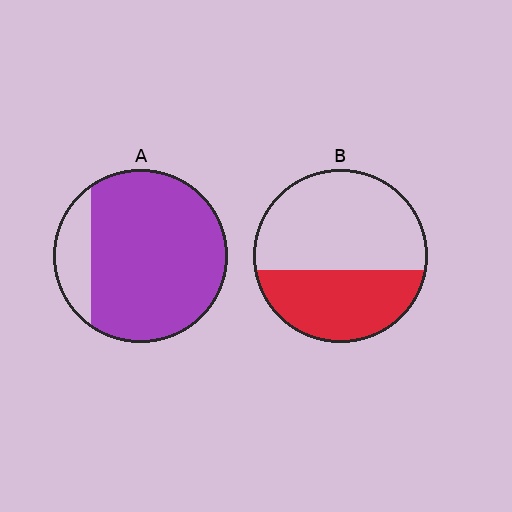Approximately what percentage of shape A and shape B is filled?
A is approximately 85% and B is approximately 40%.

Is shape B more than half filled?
No.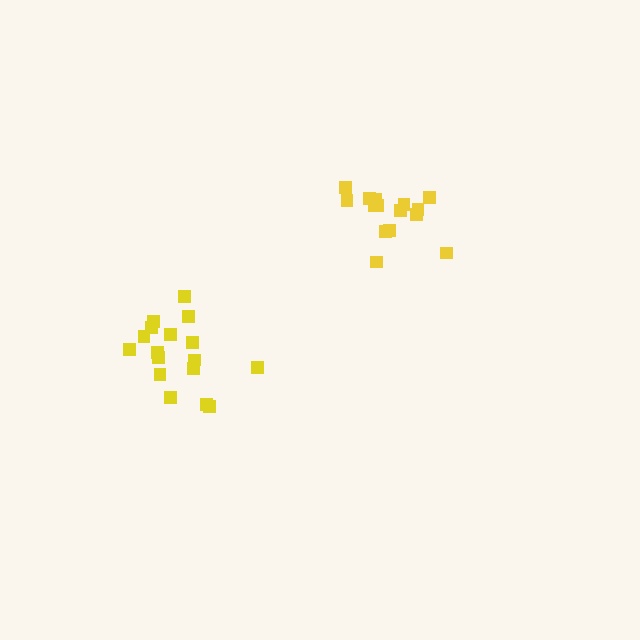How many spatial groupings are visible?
There are 2 spatial groupings.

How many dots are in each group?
Group 1: 17 dots, Group 2: 16 dots (33 total).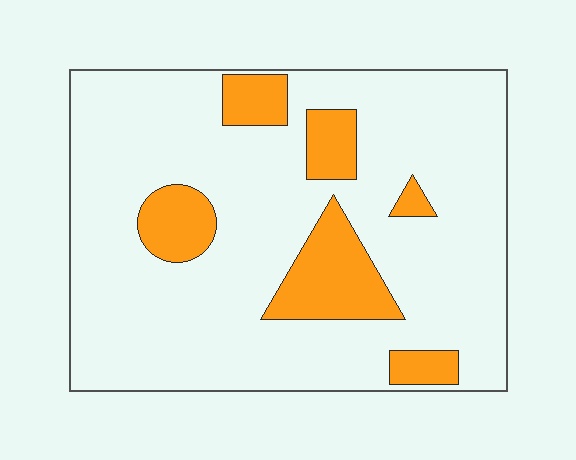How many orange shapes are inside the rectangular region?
6.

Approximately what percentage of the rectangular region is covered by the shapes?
Approximately 20%.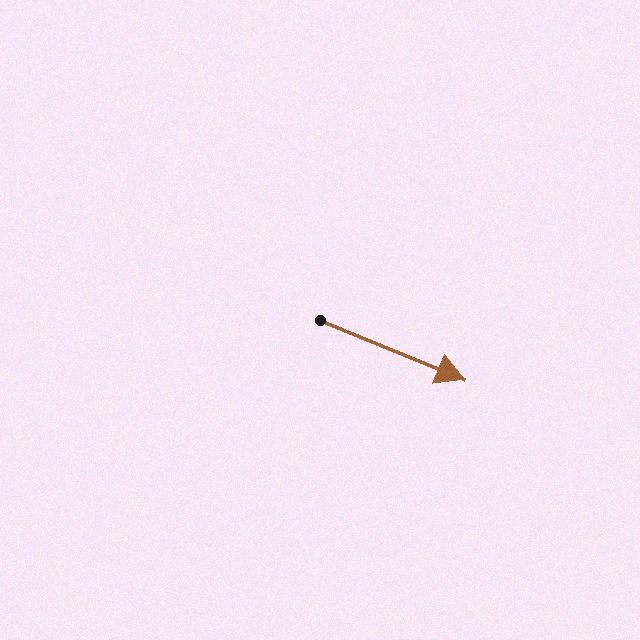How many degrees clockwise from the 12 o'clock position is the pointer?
Approximately 112 degrees.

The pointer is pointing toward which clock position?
Roughly 4 o'clock.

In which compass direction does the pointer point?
East.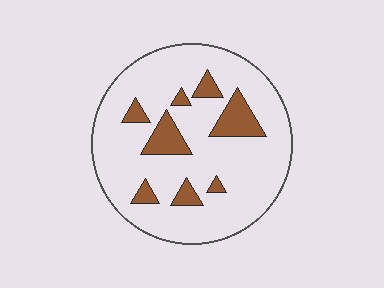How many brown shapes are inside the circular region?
8.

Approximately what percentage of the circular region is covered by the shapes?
Approximately 15%.